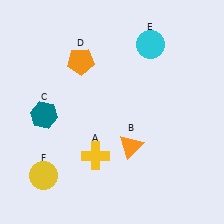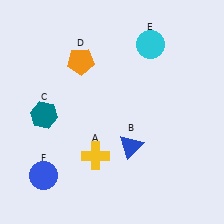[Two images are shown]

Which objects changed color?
B changed from orange to blue. F changed from yellow to blue.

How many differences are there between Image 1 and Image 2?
There are 2 differences between the two images.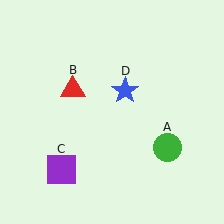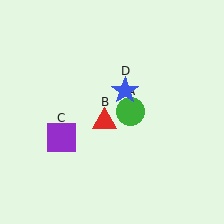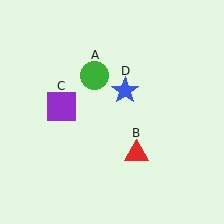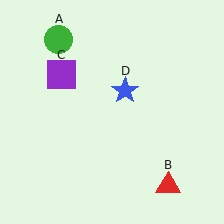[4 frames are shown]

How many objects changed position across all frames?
3 objects changed position: green circle (object A), red triangle (object B), purple square (object C).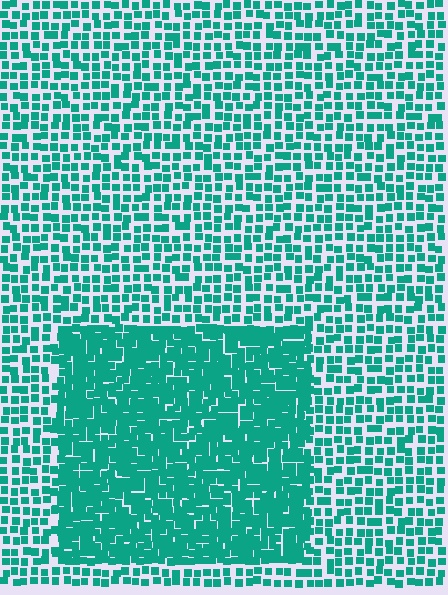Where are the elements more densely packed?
The elements are more densely packed inside the rectangle boundary.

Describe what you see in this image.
The image contains small teal elements arranged at two different densities. A rectangle-shaped region is visible where the elements are more densely packed than the surrounding area.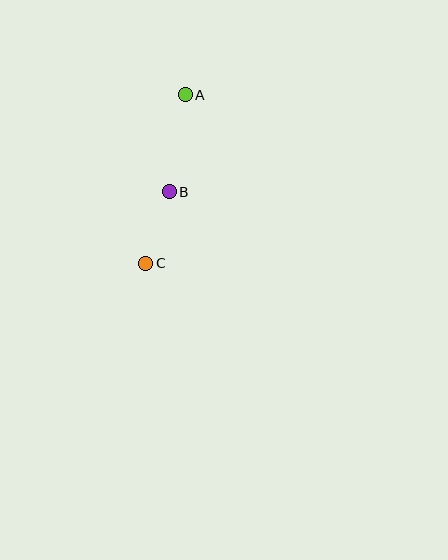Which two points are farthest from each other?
Points A and C are farthest from each other.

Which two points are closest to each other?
Points B and C are closest to each other.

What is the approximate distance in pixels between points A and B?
The distance between A and B is approximately 98 pixels.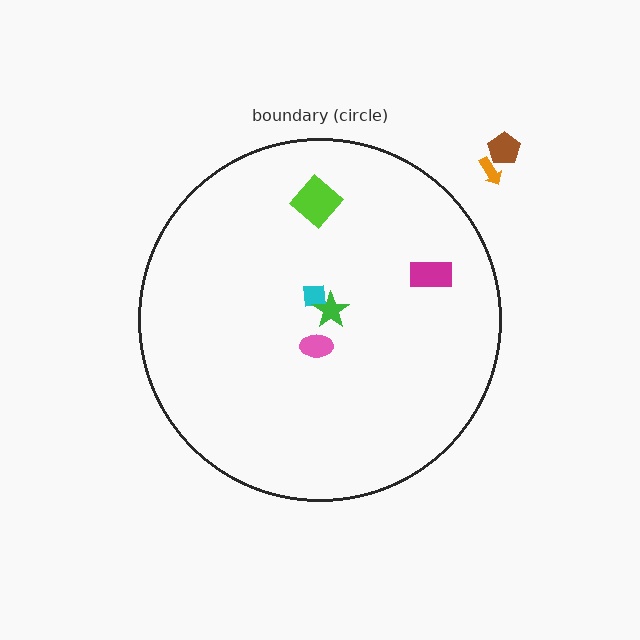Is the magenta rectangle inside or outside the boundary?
Inside.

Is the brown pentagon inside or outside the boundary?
Outside.